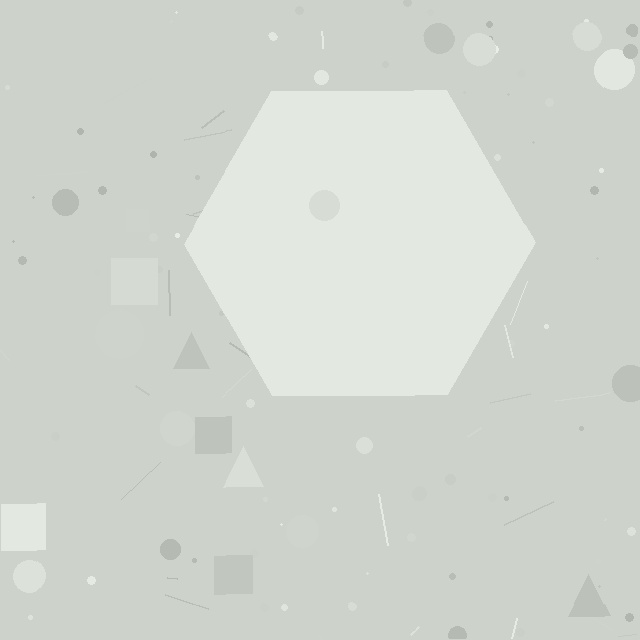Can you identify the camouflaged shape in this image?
The camouflaged shape is a hexagon.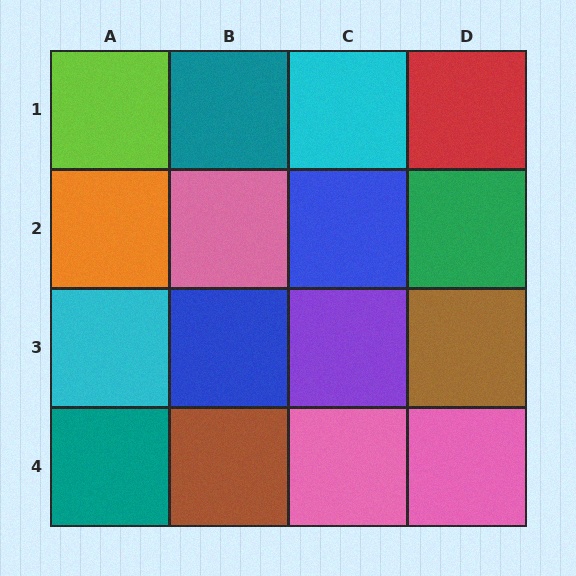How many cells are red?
1 cell is red.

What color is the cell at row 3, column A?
Cyan.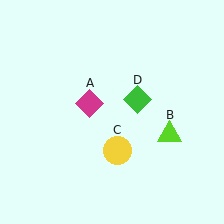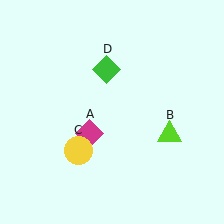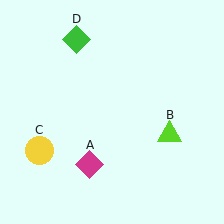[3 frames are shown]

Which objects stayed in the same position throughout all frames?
Lime triangle (object B) remained stationary.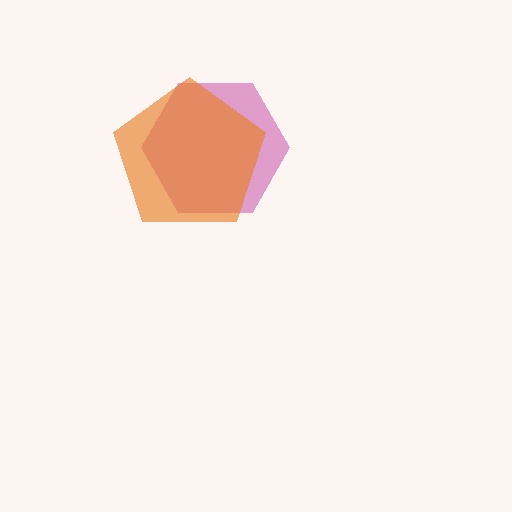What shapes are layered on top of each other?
The layered shapes are: a magenta hexagon, an orange pentagon.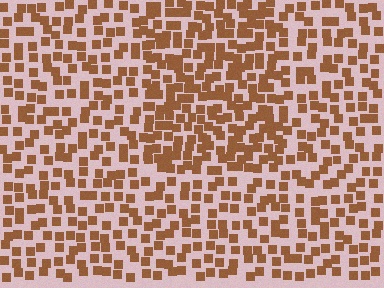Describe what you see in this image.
The image contains small brown elements arranged at two different densities. A rectangle-shaped region is visible where the elements are more densely packed than the surrounding area.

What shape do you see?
I see a rectangle.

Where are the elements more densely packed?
The elements are more densely packed inside the rectangle boundary.